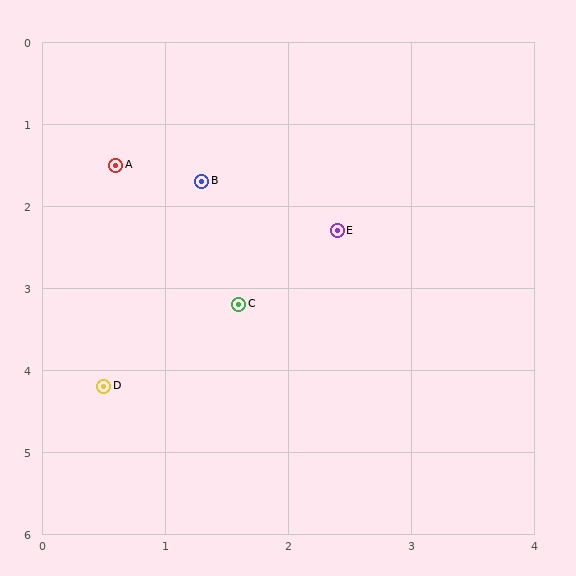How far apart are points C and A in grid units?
Points C and A are about 2.0 grid units apart.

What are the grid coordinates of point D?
Point D is at approximately (0.5, 4.2).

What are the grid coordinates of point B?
Point B is at approximately (1.3, 1.7).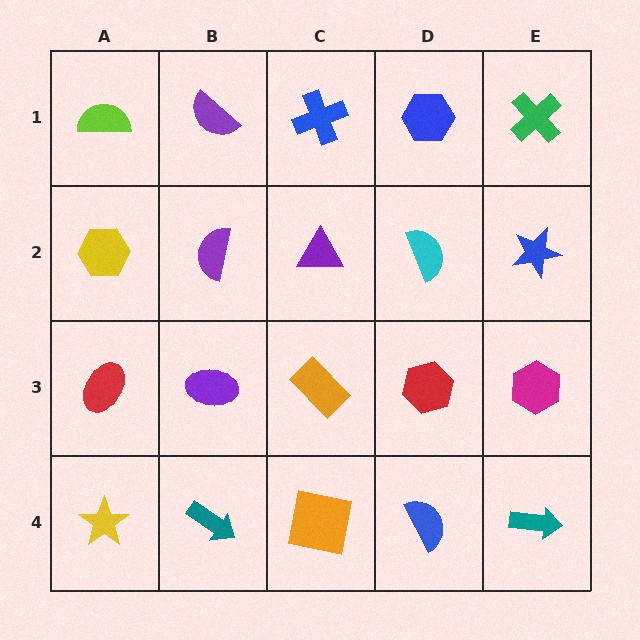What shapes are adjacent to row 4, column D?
A red hexagon (row 3, column D), an orange square (row 4, column C), a teal arrow (row 4, column E).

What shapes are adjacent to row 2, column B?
A purple semicircle (row 1, column B), a purple ellipse (row 3, column B), a yellow hexagon (row 2, column A), a purple triangle (row 2, column C).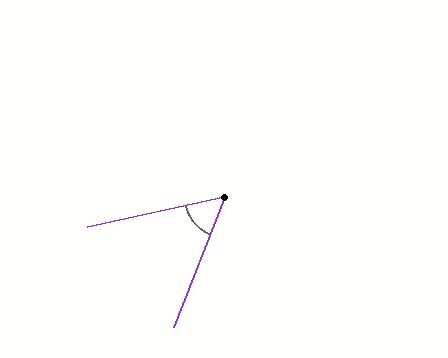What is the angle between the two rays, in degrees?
Approximately 56 degrees.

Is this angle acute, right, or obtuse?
It is acute.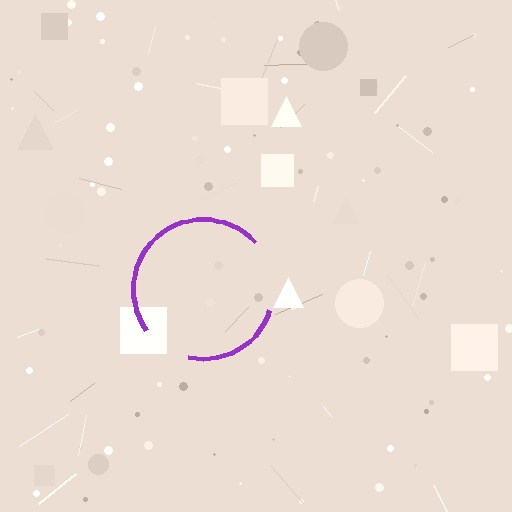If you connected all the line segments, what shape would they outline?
They would outline a circle.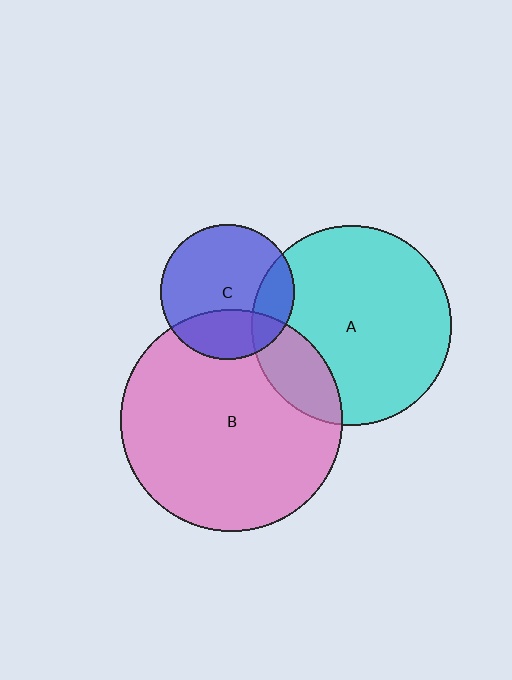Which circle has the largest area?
Circle B (pink).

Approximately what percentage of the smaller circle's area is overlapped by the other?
Approximately 20%.